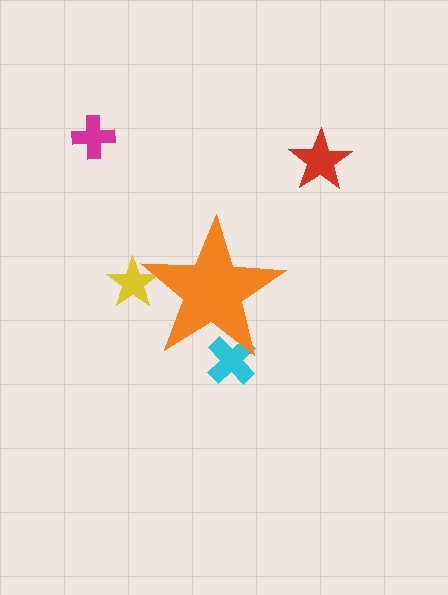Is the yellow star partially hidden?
Yes, the yellow star is partially hidden behind the orange star.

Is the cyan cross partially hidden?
Yes, the cyan cross is partially hidden behind the orange star.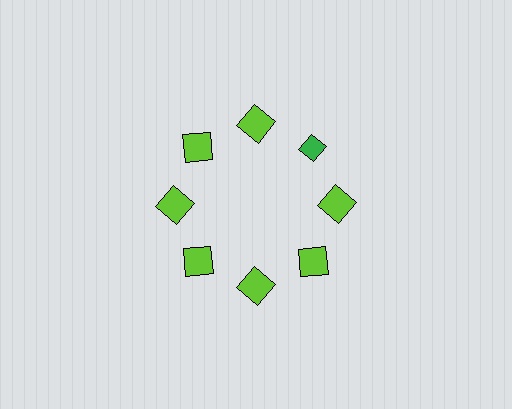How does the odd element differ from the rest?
It differs in both color (green instead of lime) and shape (diamond instead of square).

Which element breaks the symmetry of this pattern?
The green diamond at roughly the 2 o'clock position breaks the symmetry. All other shapes are lime squares.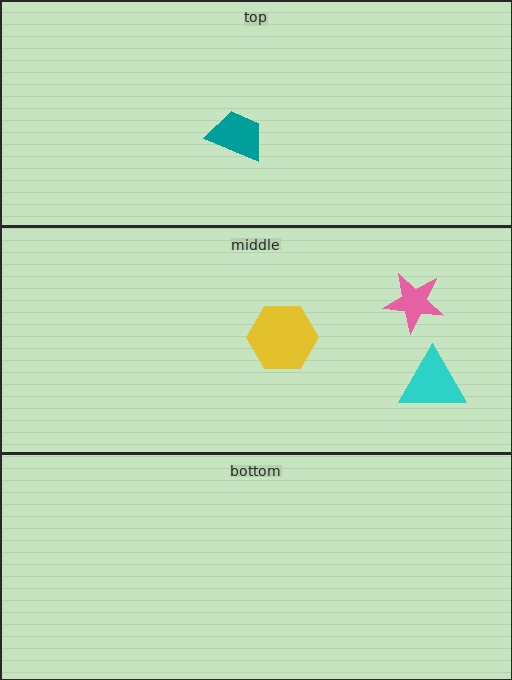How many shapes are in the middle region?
3.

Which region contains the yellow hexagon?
The middle region.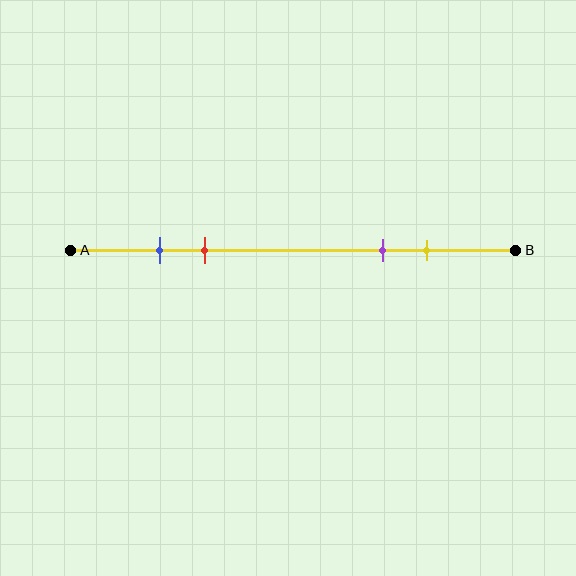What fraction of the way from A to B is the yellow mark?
The yellow mark is approximately 80% (0.8) of the way from A to B.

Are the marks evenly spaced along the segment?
No, the marks are not evenly spaced.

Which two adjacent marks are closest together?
The blue and red marks are the closest adjacent pair.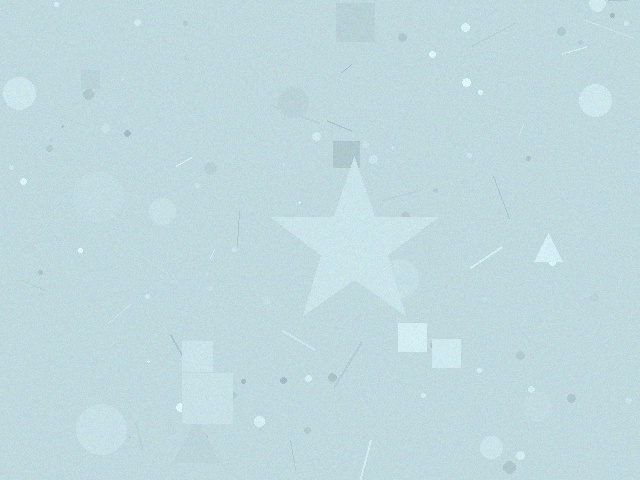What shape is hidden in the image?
A star is hidden in the image.